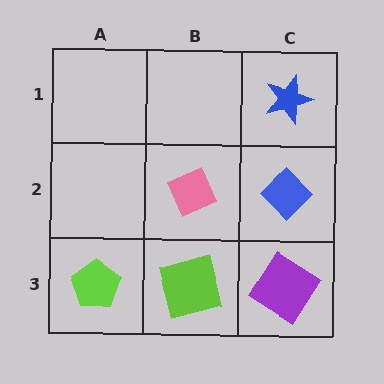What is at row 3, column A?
A lime pentagon.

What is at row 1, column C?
A blue star.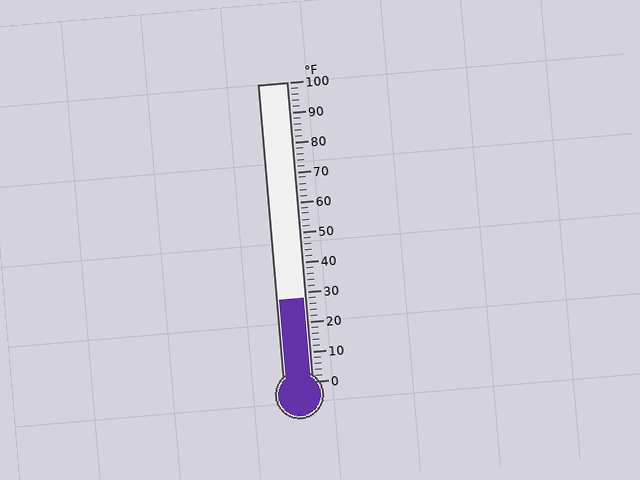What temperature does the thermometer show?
The thermometer shows approximately 28°F.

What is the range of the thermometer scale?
The thermometer scale ranges from 0°F to 100°F.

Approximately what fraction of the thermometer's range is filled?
The thermometer is filled to approximately 30% of its range.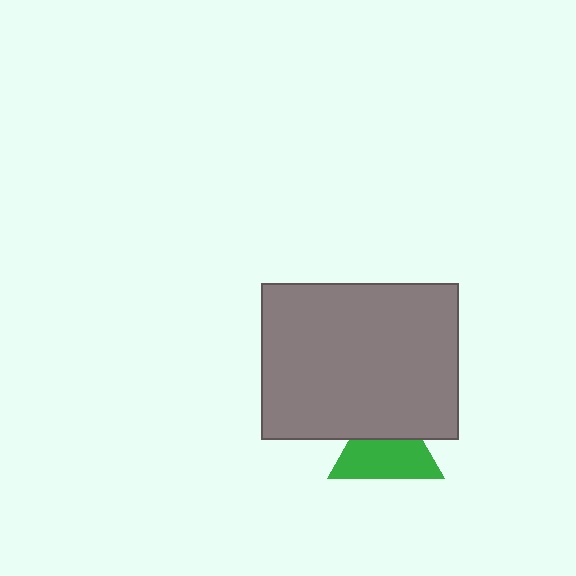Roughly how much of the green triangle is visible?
About half of it is visible (roughly 62%).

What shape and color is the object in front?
The object in front is a gray rectangle.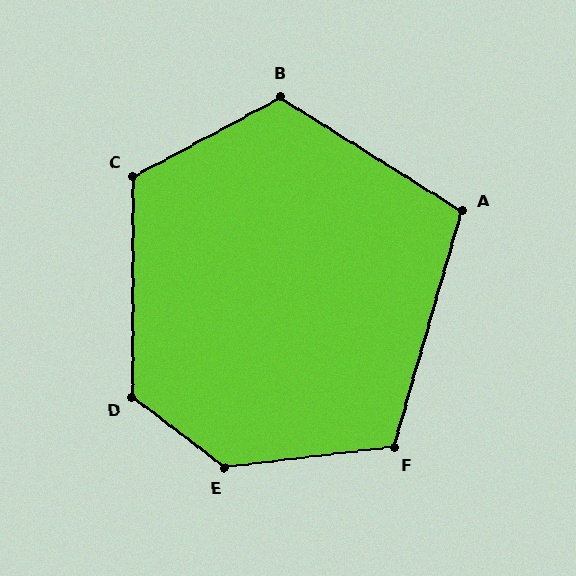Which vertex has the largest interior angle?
E, at approximately 136 degrees.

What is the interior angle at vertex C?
Approximately 119 degrees (obtuse).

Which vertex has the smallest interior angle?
A, at approximately 106 degrees.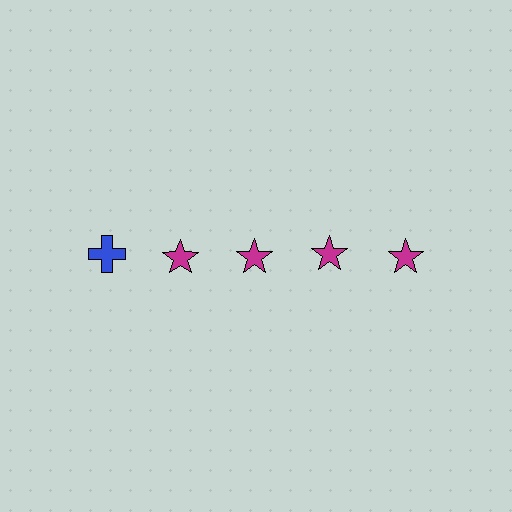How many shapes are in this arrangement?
There are 5 shapes arranged in a grid pattern.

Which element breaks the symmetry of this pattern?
The blue cross in the top row, leftmost column breaks the symmetry. All other shapes are magenta stars.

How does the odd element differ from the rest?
It differs in both color (blue instead of magenta) and shape (cross instead of star).